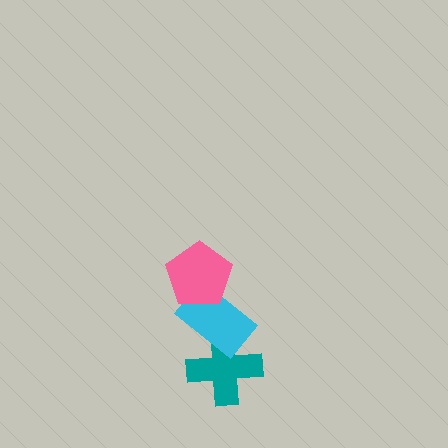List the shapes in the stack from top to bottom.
From top to bottom: the pink pentagon, the cyan rectangle, the teal cross.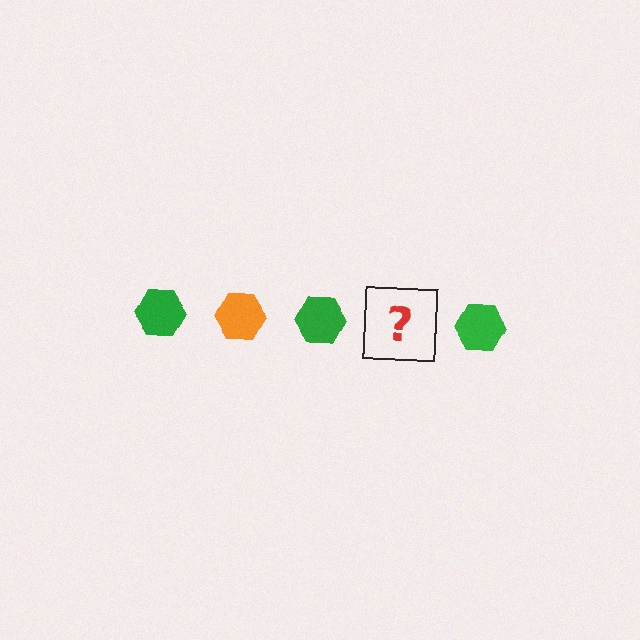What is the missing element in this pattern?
The missing element is an orange hexagon.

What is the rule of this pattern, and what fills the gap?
The rule is that the pattern cycles through green, orange hexagons. The gap should be filled with an orange hexagon.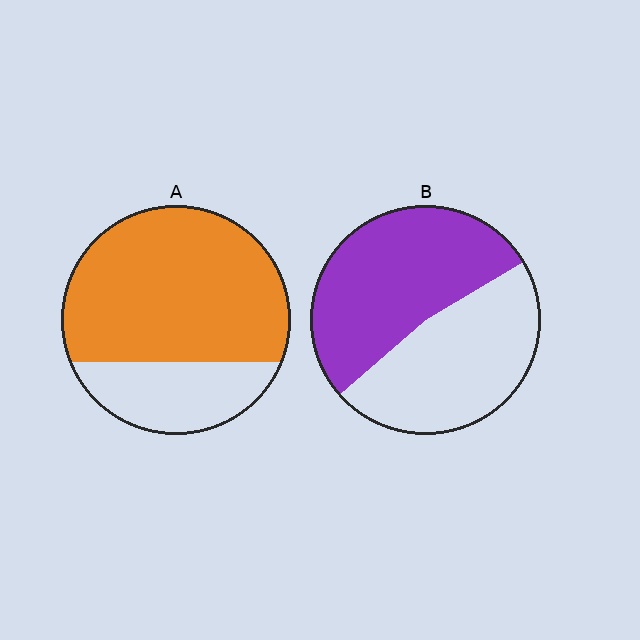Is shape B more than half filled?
Roughly half.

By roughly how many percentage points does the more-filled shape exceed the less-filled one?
By roughly 20 percentage points (A over B).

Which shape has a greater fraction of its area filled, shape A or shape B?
Shape A.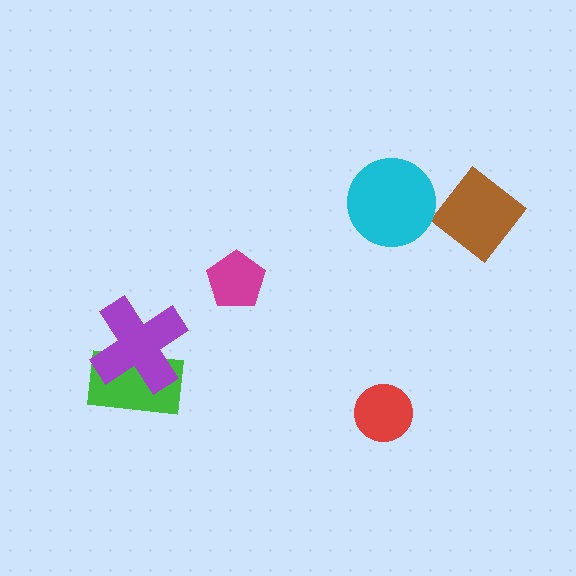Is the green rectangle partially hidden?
Yes, it is partially covered by another shape.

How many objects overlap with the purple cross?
1 object overlaps with the purple cross.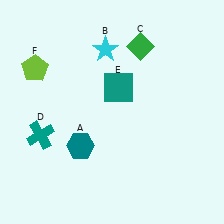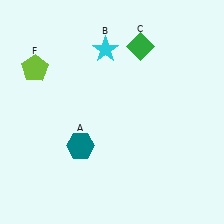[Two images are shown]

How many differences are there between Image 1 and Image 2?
There are 2 differences between the two images.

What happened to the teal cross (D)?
The teal cross (D) was removed in Image 2. It was in the bottom-left area of Image 1.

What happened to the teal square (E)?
The teal square (E) was removed in Image 2. It was in the top-right area of Image 1.